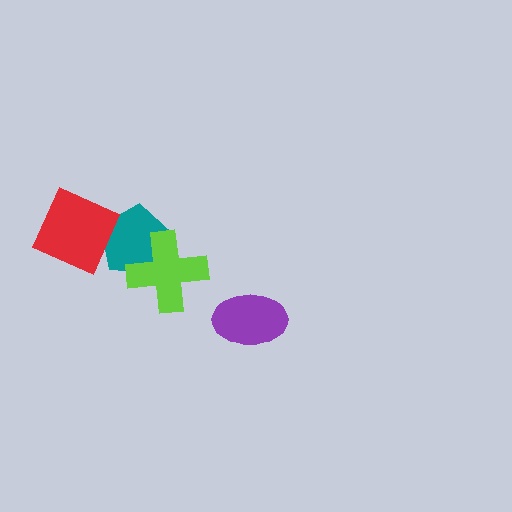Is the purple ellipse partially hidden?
No, no other shape covers it.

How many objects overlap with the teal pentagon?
2 objects overlap with the teal pentagon.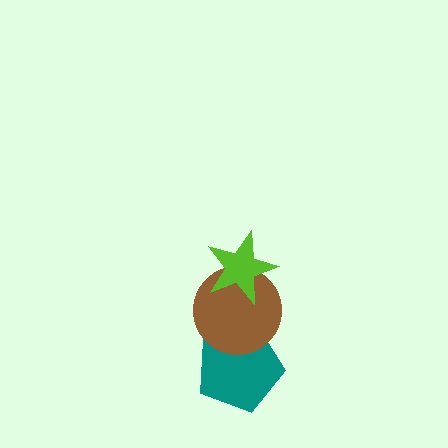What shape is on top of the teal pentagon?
The brown circle is on top of the teal pentagon.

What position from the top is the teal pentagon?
The teal pentagon is 3rd from the top.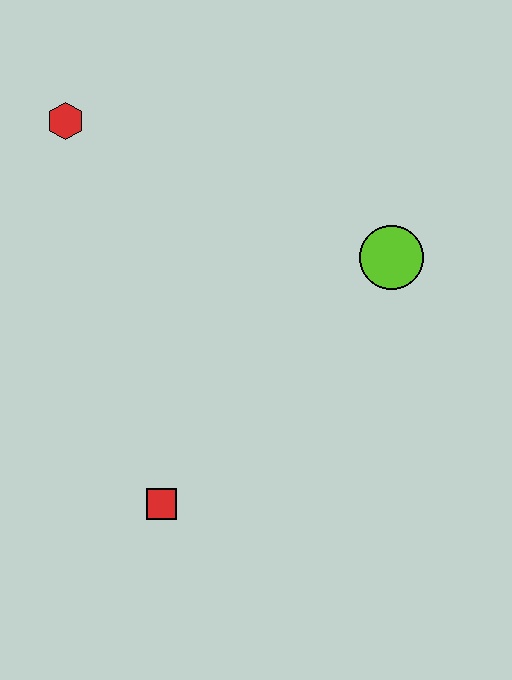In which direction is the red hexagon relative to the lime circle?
The red hexagon is to the left of the lime circle.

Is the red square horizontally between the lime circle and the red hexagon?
Yes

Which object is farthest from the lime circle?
The red hexagon is farthest from the lime circle.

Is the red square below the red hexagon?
Yes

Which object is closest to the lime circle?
The red square is closest to the lime circle.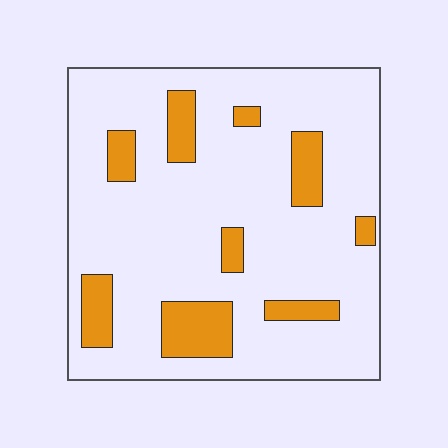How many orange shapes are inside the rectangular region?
9.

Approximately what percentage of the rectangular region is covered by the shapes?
Approximately 15%.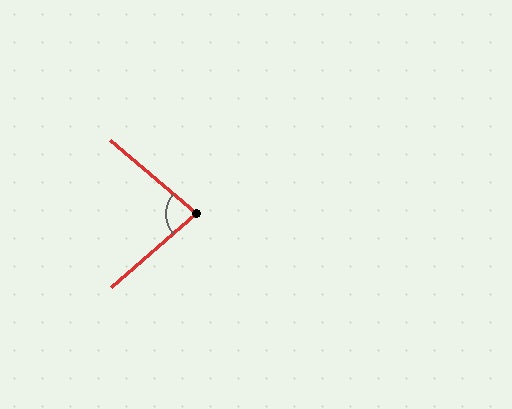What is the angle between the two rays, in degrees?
Approximately 82 degrees.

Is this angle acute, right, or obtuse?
It is acute.